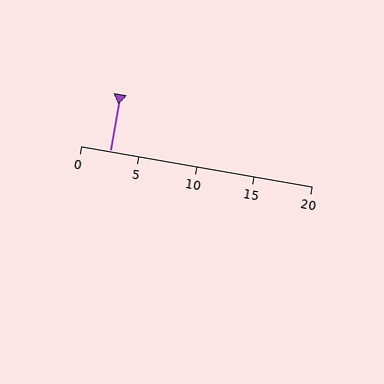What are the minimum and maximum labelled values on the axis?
The axis runs from 0 to 20.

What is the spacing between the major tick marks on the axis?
The major ticks are spaced 5 apart.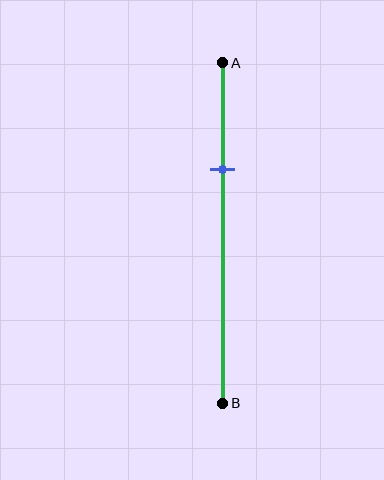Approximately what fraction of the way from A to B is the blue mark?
The blue mark is approximately 30% of the way from A to B.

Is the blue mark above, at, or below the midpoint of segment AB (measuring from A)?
The blue mark is above the midpoint of segment AB.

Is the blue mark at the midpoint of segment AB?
No, the mark is at about 30% from A, not at the 50% midpoint.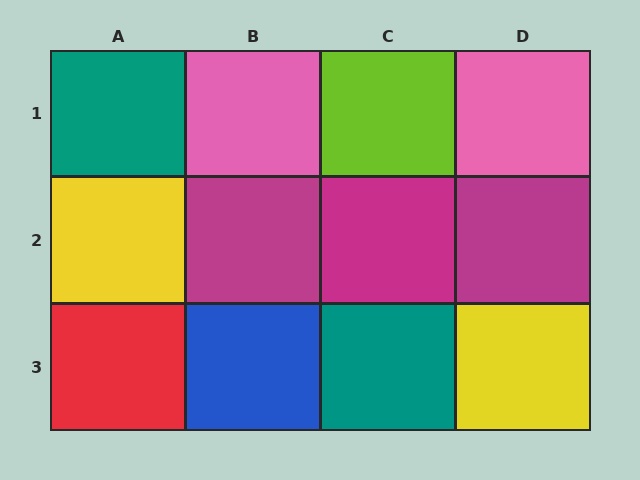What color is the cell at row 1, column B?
Pink.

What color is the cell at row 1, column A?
Teal.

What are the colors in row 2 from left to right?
Yellow, magenta, magenta, magenta.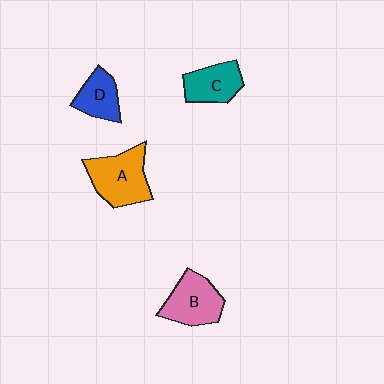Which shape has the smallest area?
Shape D (blue).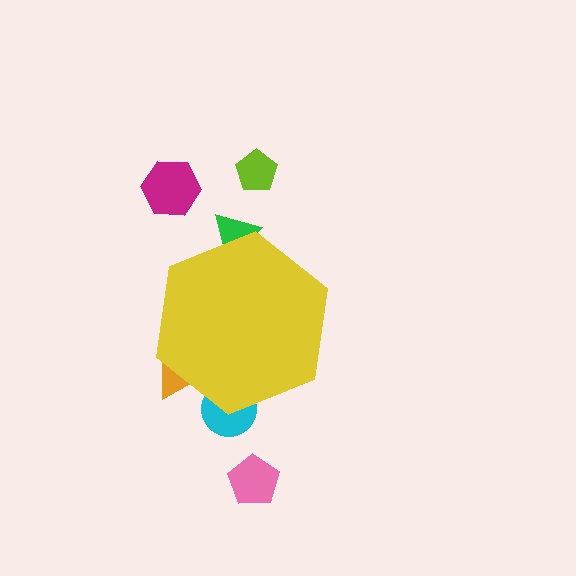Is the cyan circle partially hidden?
Yes, the cyan circle is partially hidden behind the yellow hexagon.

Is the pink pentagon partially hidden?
No, the pink pentagon is fully visible.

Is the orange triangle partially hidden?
Yes, the orange triangle is partially hidden behind the yellow hexagon.